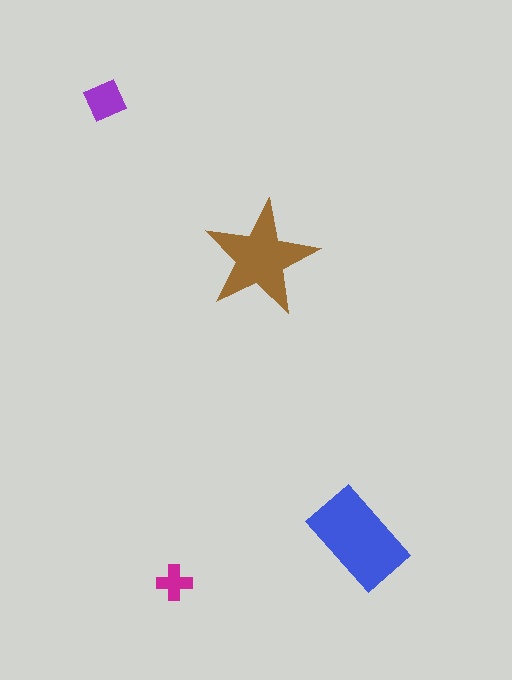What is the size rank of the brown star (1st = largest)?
2nd.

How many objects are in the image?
There are 4 objects in the image.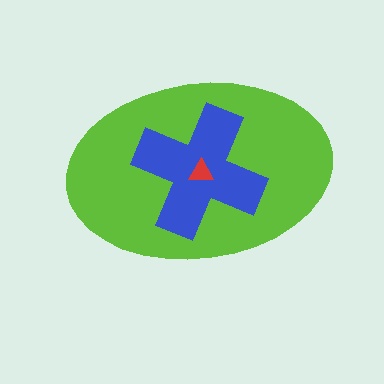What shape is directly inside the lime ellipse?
The blue cross.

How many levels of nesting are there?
3.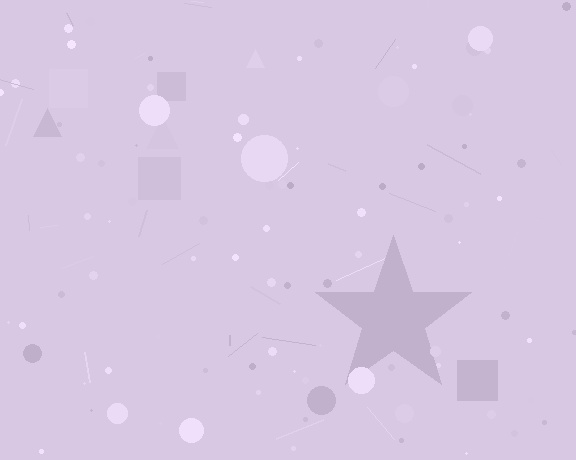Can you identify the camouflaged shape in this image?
The camouflaged shape is a star.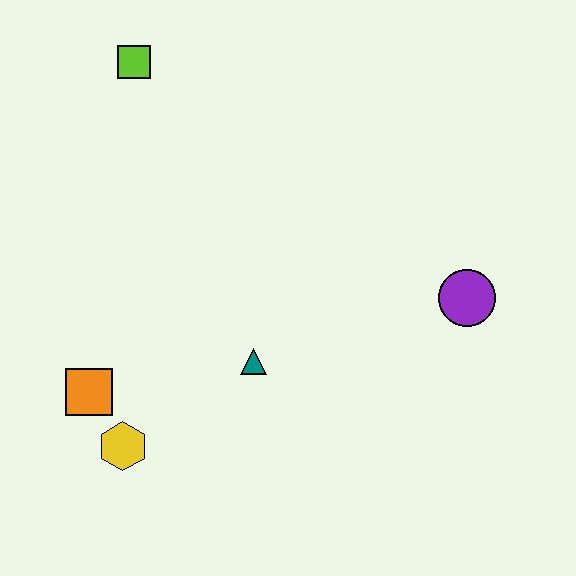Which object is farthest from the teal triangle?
The lime square is farthest from the teal triangle.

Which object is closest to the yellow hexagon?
The orange square is closest to the yellow hexagon.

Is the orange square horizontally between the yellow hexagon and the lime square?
No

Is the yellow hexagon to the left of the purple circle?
Yes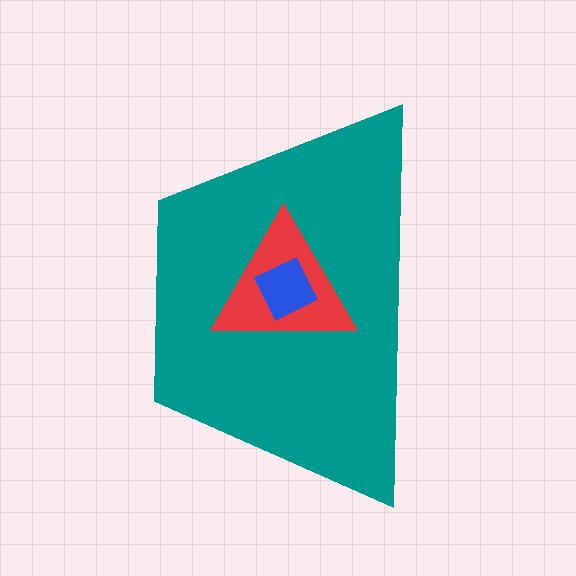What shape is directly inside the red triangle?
The blue diamond.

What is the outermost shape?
The teal trapezoid.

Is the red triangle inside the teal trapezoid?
Yes.